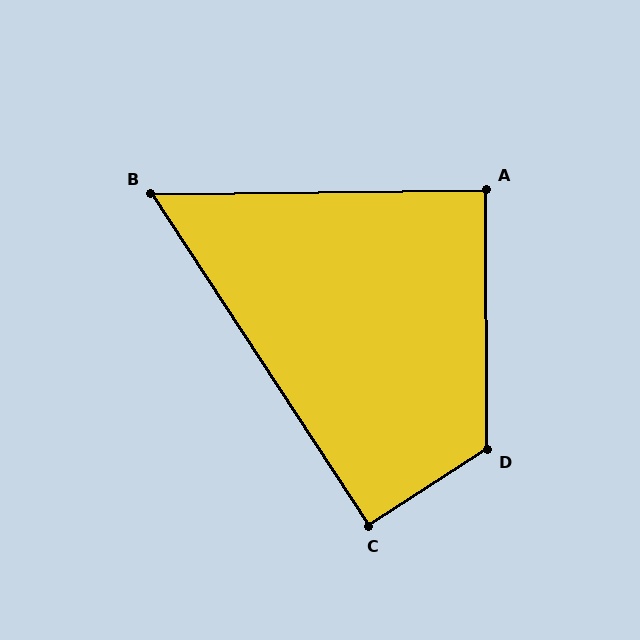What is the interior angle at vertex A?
Approximately 90 degrees (approximately right).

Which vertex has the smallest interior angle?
B, at approximately 57 degrees.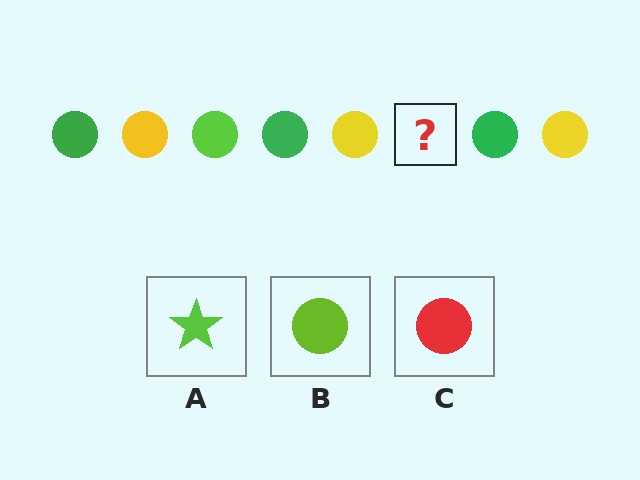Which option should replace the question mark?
Option B.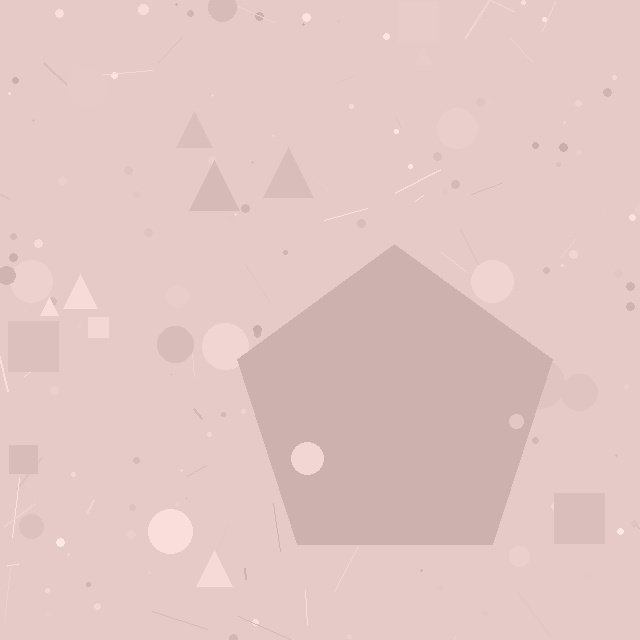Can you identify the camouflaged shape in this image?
The camouflaged shape is a pentagon.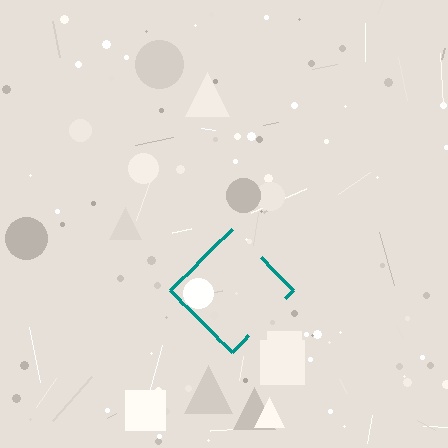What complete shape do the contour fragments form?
The contour fragments form a diamond.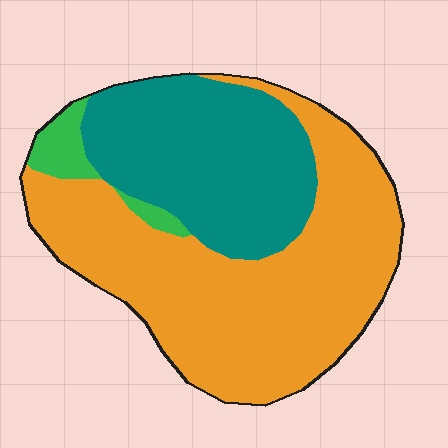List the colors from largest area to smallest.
From largest to smallest: orange, teal, green.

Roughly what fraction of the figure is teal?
Teal covers around 35% of the figure.